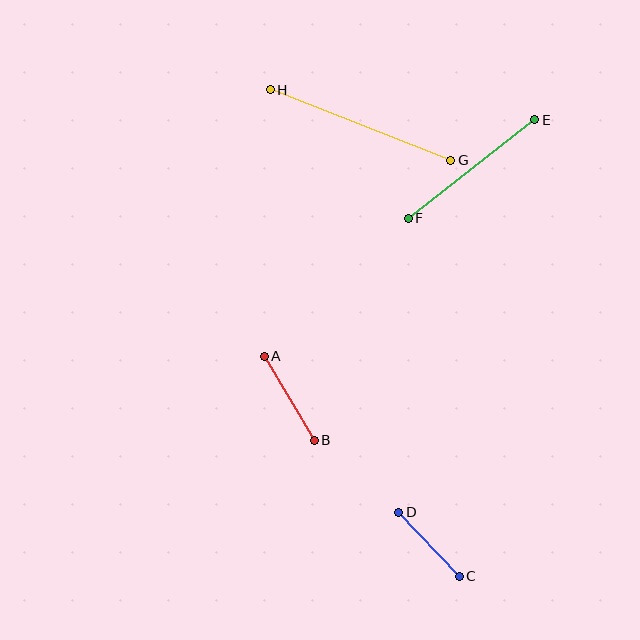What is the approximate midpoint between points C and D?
The midpoint is at approximately (429, 544) pixels.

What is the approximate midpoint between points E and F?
The midpoint is at approximately (471, 169) pixels.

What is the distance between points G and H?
The distance is approximately 194 pixels.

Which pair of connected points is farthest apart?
Points G and H are farthest apart.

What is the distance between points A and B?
The distance is approximately 98 pixels.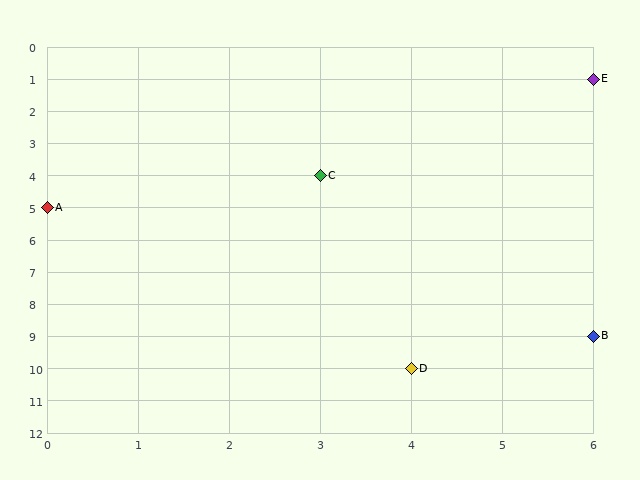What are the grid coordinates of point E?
Point E is at grid coordinates (6, 1).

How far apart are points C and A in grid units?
Points C and A are 3 columns and 1 row apart (about 3.2 grid units diagonally).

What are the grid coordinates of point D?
Point D is at grid coordinates (4, 10).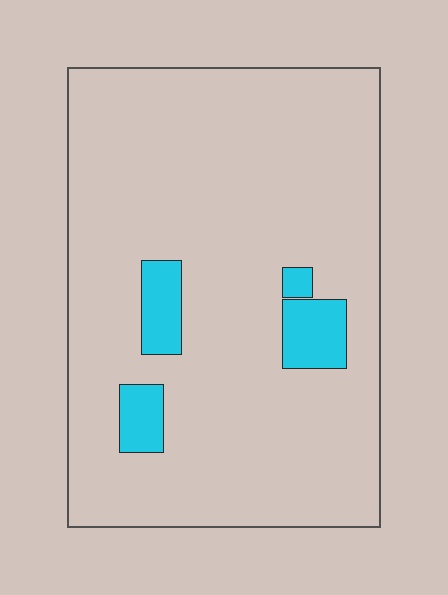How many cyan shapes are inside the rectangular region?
4.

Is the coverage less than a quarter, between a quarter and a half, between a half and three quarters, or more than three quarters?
Less than a quarter.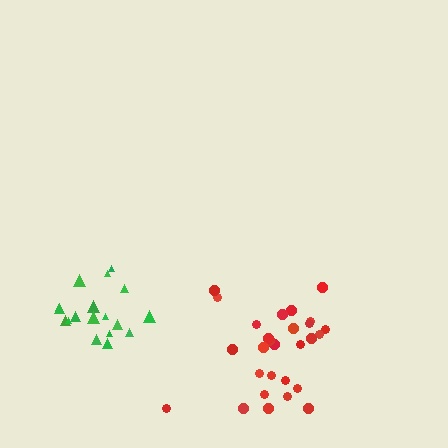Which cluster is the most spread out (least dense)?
Red.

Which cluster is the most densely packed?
Green.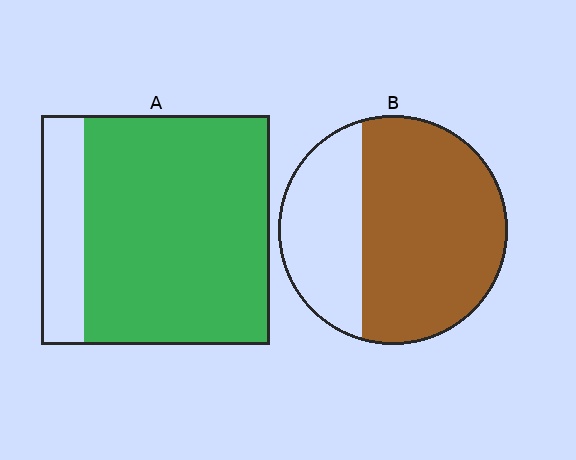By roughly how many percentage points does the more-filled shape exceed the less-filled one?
By roughly 15 percentage points (A over B).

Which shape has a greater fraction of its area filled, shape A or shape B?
Shape A.